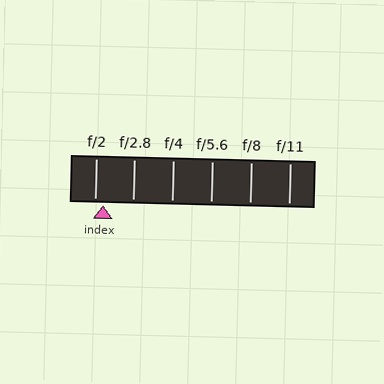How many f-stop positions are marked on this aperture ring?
There are 6 f-stop positions marked.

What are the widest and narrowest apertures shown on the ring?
The widest aperture shown is f/2 and the narrowest is f/11.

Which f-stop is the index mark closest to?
The index mark is closest to f/2.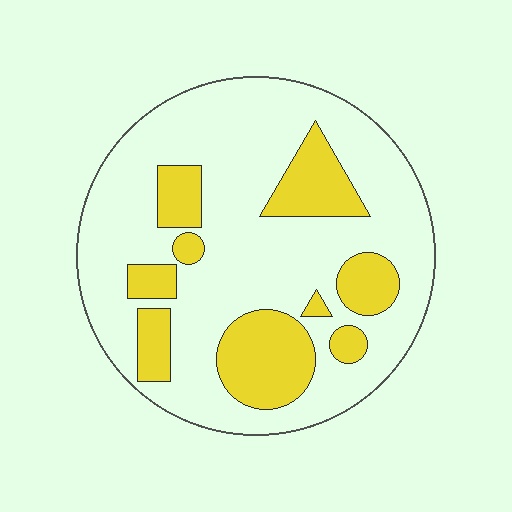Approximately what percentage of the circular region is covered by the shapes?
Approximately 25%.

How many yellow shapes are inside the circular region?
9.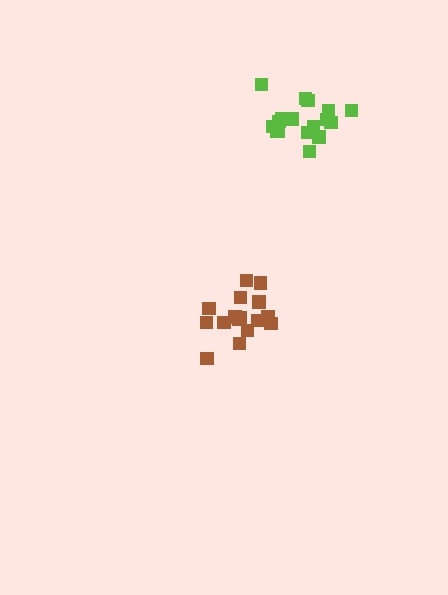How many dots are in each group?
Group 1: 16 dots, Group 2: 17 dots (33 total).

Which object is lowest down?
The brown cluster is bottommost.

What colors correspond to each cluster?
The clusters are colored: brown, lime.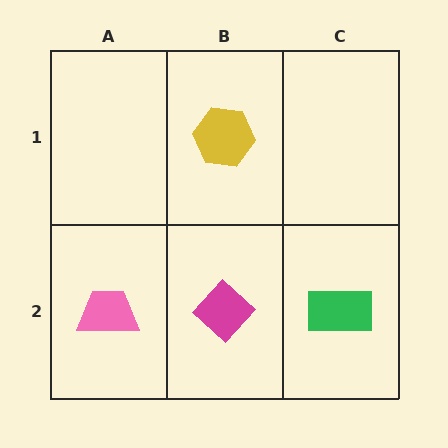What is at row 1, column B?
A yellow hexagon.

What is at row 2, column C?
A green rectangle.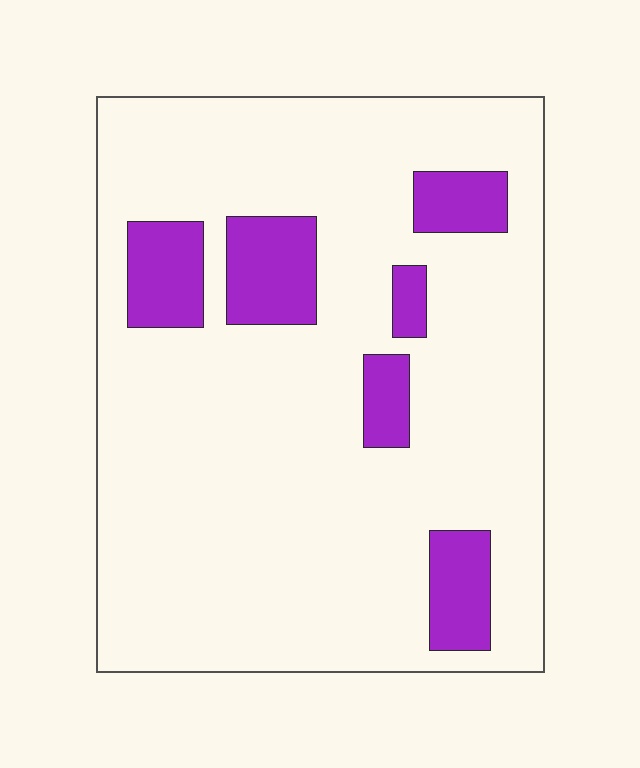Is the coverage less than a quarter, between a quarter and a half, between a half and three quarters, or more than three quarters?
Less than a quarter.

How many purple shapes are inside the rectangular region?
6.